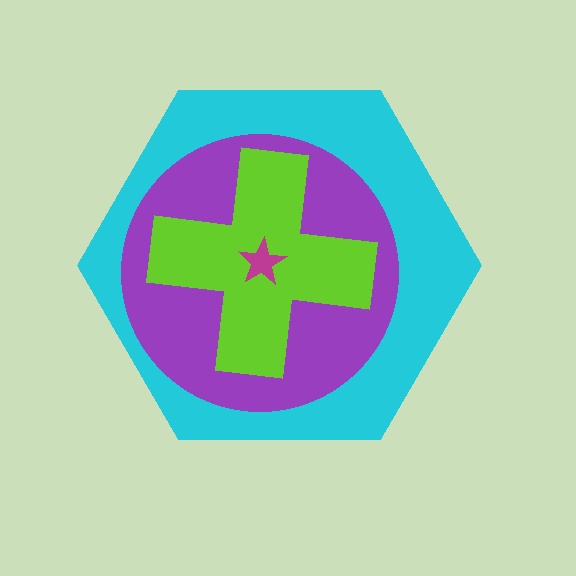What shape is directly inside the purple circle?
The lime cross.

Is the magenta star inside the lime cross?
Yes.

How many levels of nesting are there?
4.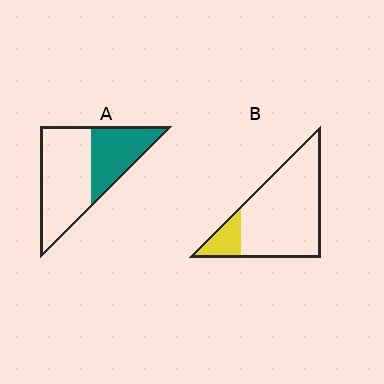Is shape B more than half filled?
No.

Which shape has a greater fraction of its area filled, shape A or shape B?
Shape A.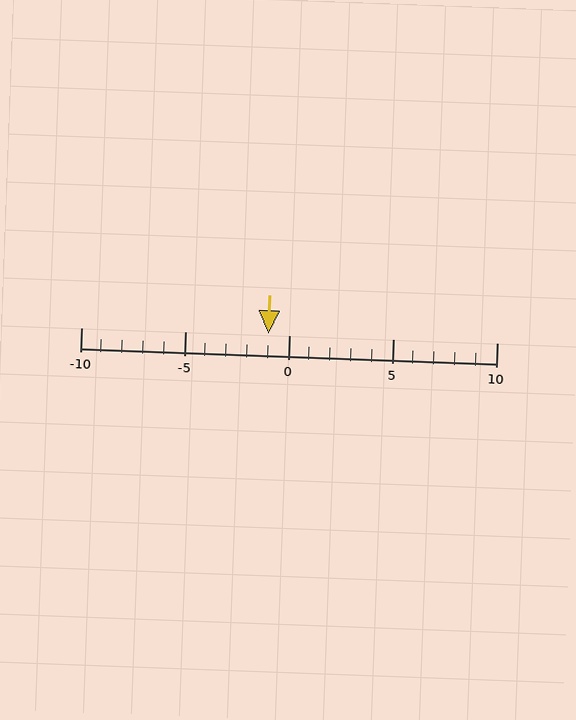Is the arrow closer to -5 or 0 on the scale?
The arrow is closer to 0.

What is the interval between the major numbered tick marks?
The major tick marks are spaced 5 units apart.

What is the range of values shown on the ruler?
The ruler shows values from -10 to 10.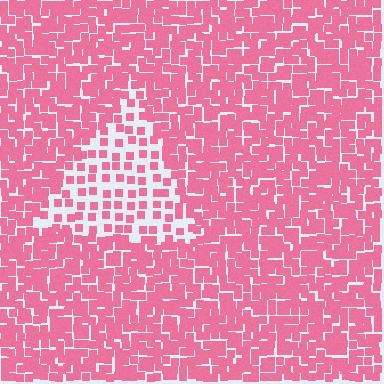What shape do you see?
I see a triangle.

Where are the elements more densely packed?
The elements are more densely packed outside the triangle boundary.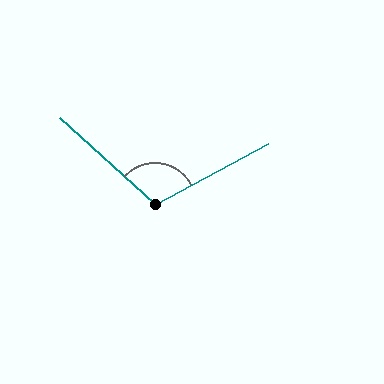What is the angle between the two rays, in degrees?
Approximately 110 degrees.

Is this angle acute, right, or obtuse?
It is obtuse.